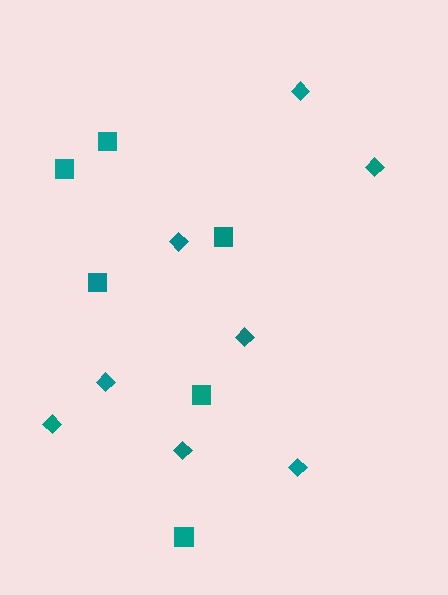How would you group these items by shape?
There are 2 groups: one group of squares (6) and one group of diamonds (8).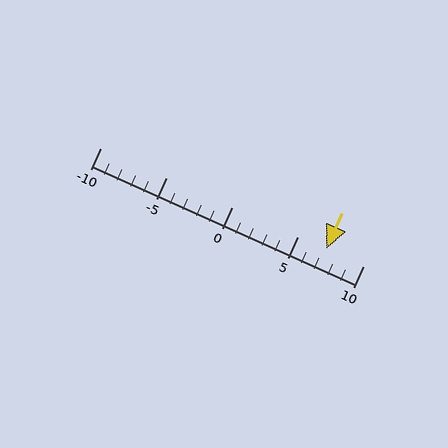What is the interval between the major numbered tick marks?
The major tick marks are spaced 5 units apart.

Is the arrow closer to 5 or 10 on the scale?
The arrow is closer to 5.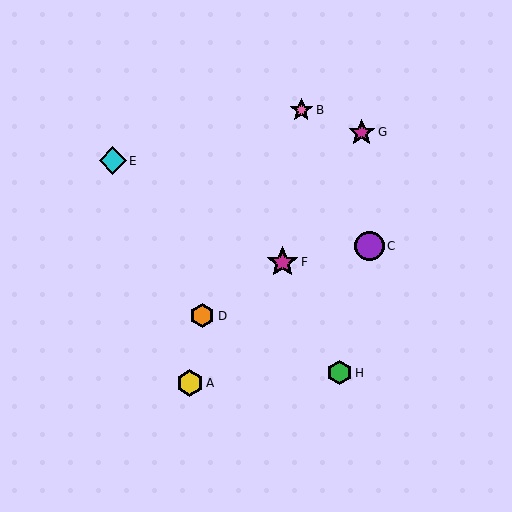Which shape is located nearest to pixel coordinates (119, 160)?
The cyan diamond (labeled E) at (113, 161) is nearest to that location.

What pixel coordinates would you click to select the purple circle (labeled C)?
Click at (369, 246) to select the purple circle C.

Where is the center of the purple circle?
The center of the purple circle is at (369, 246).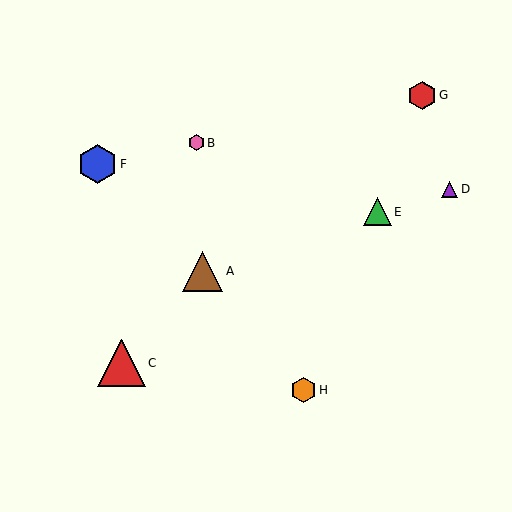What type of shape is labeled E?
Shape E is a green triangle.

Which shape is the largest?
The red triangle (labeled C) is the largest.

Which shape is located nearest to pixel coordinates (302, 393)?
The orange hexagon (labeled H) at (303, 390) is nearest to that location.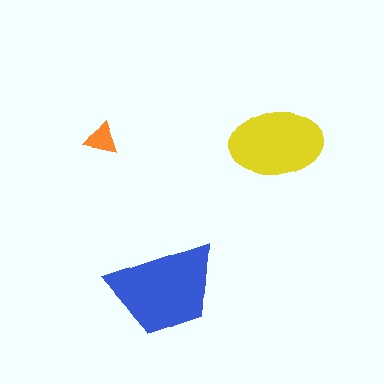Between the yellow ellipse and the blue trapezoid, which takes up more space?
The blue trapezoid.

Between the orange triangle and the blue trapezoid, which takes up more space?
The blue trapezoid.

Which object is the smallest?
The orange triangle.